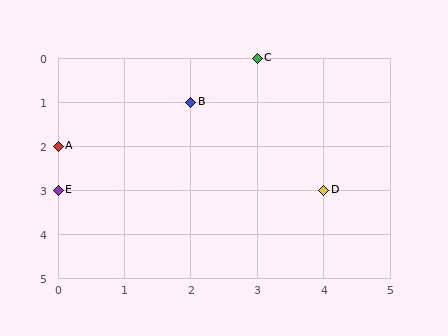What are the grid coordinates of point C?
Point C is at grid coordinates (3, 0).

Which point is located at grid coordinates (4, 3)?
Point D is at (4, 3).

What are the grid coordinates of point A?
Point A is at grid coordinates (0, 2).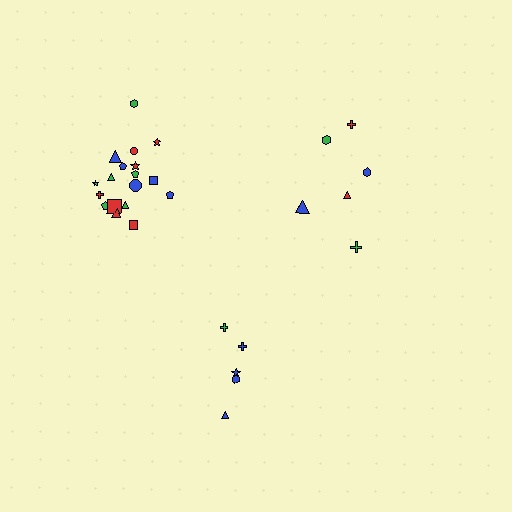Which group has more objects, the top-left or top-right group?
The top-left group.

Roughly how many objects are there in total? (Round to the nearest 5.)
Roughly 30 objects in total.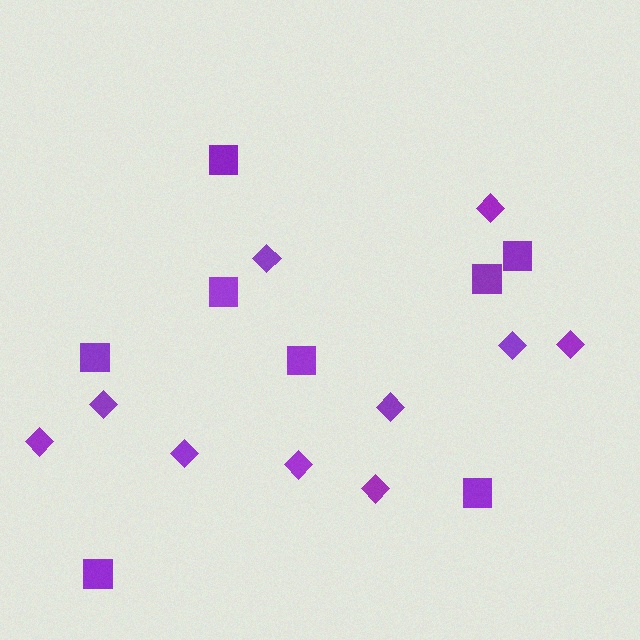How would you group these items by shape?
There are 2 groups: one group of diamonds (10) and one group of squares (8).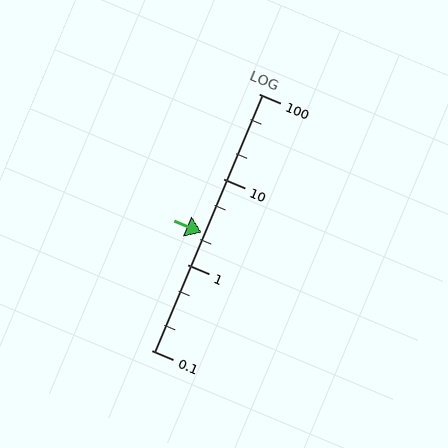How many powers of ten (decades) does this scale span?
The scale spans 3 decades, from 0.1 to 100.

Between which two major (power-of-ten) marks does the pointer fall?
The pointer is between 1 and 10.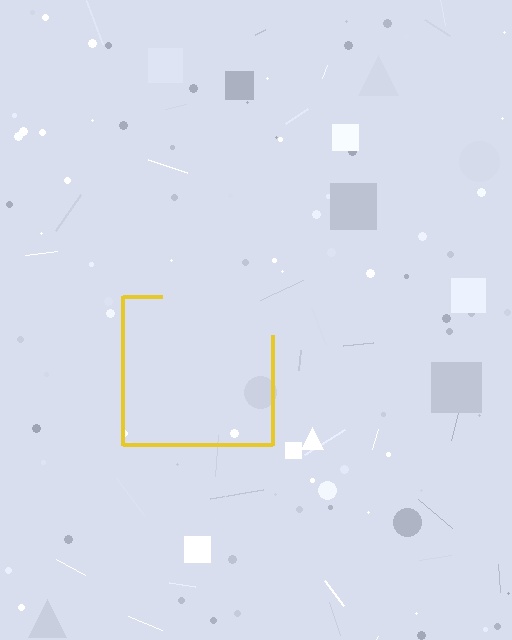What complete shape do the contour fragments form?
The contour fragments form a square.